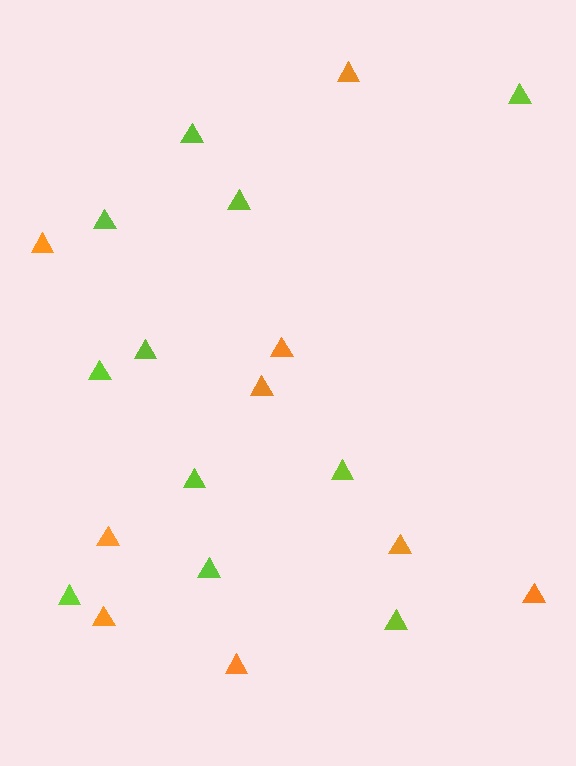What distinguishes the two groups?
There are 2 groups: one group of lime triangles (11) and one group of orange triangles (9).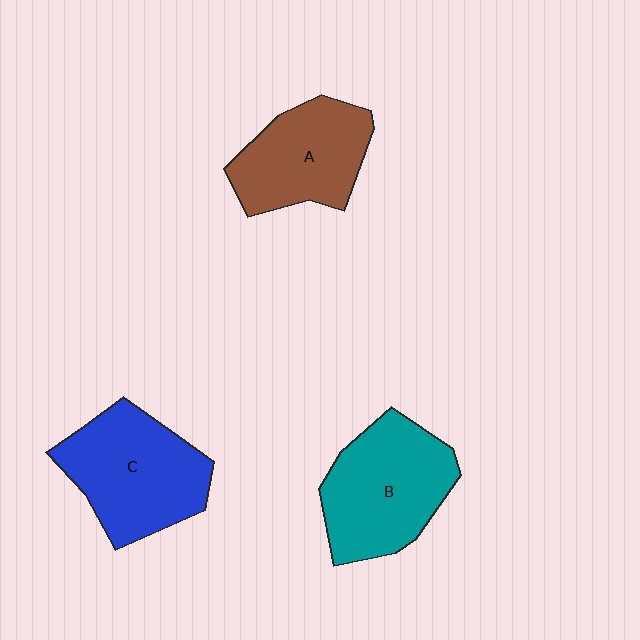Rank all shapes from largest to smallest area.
From largest to smallest: C (blue), B (teal), A (brown).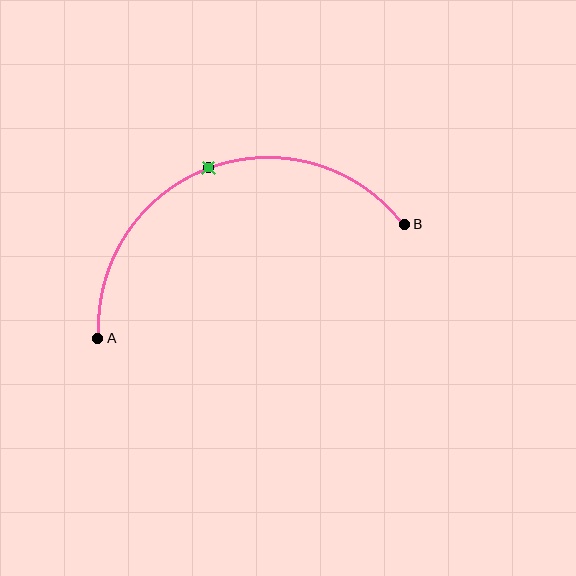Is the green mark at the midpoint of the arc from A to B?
Yes. The green mark lies on the arc at equal arc-length from both A and B — it is the arc midpoint.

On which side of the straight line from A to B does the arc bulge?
The arc bulges above the straight line connecting A and B.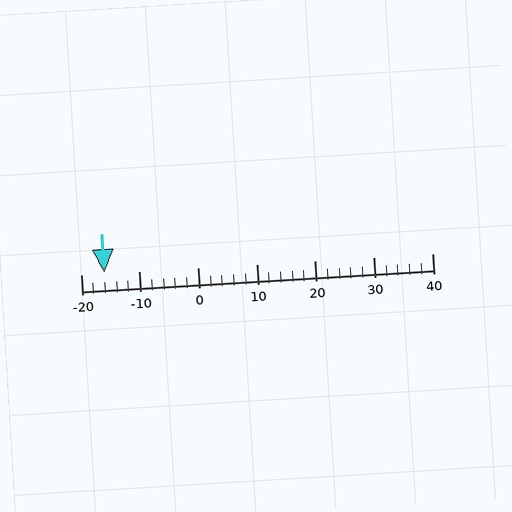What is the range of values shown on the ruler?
The ruler shows values from -20 to 40.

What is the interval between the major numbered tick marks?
The major tick marks are spaced 10 units apart.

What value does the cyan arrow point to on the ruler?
The cyan arrow points to approximately -16.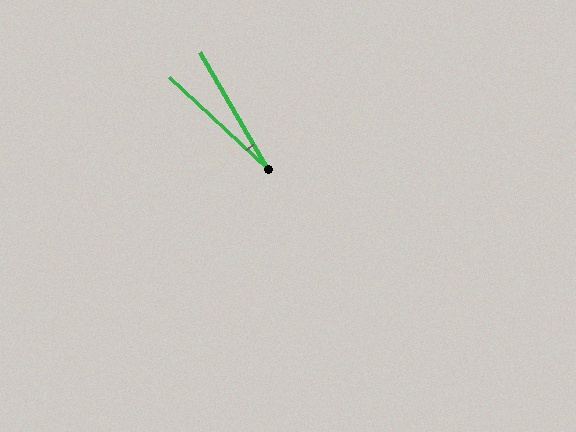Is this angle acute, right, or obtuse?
It is acute.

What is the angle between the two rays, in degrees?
Approximately 17 degrees.